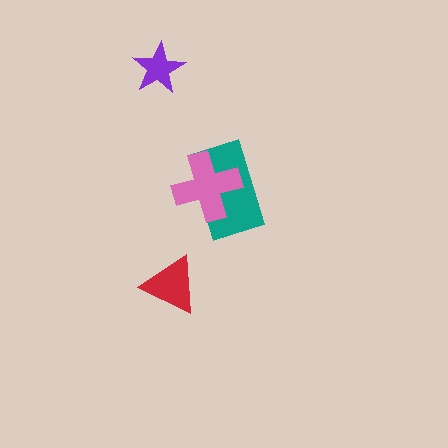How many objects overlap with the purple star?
0 objects overlap with the purple star.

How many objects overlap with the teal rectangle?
1 object overlaps with the teal rectangle.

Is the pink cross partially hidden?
No, no other shape covers it.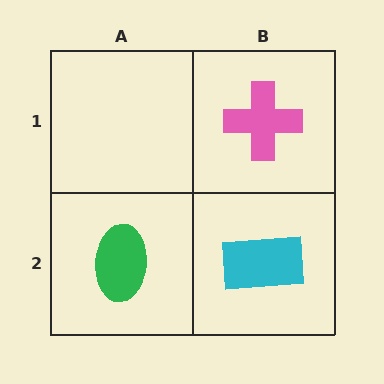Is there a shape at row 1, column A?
No, that cell is empty.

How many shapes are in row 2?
2 shapes.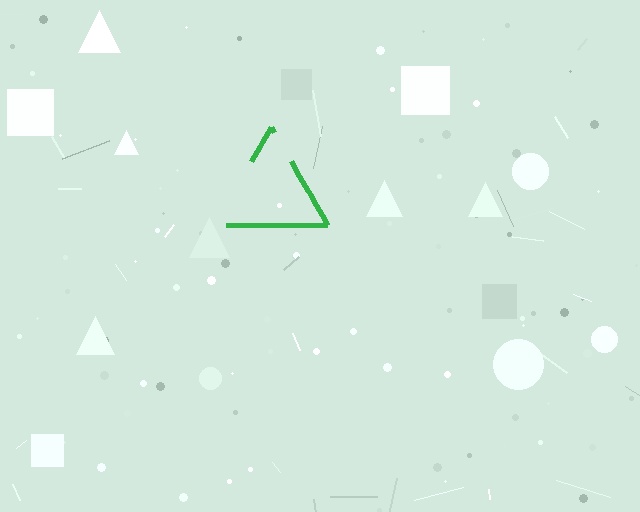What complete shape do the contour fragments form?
The contour fragments form a triangle.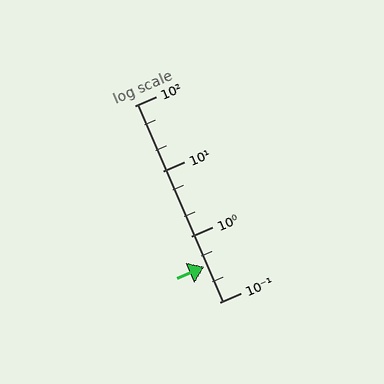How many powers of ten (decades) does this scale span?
The scale spans 3 decades, from 0.1 to 100.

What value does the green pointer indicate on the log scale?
The pointer indicates approximately 0.35.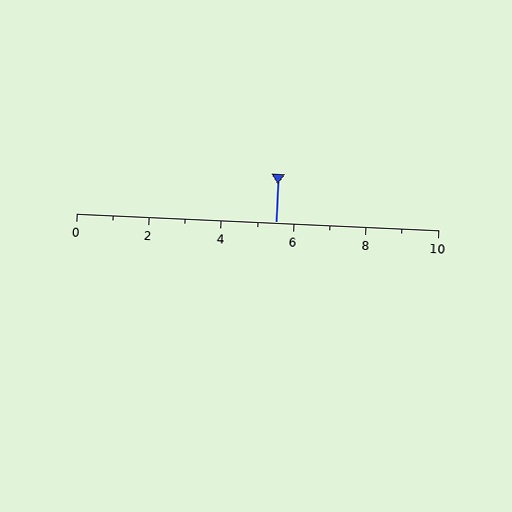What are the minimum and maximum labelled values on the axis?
The axis runs from 0 to 10.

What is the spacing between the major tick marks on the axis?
The major ticks are spaced 2 apart.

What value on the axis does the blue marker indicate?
The marker indicates approximately 5.5.